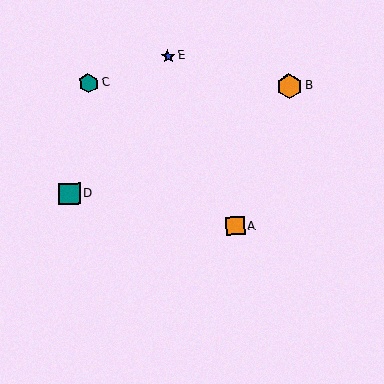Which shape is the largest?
The orange hexagon (labeled B) is the largest.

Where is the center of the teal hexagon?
The center of the teal hexagon is at (88, 83).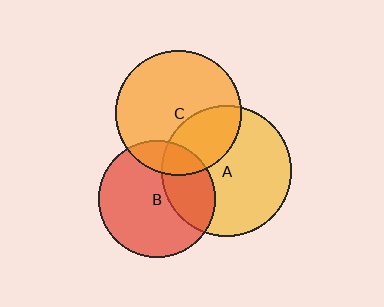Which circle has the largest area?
Circle A (yellow).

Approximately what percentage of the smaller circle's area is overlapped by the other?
Approximately 30%.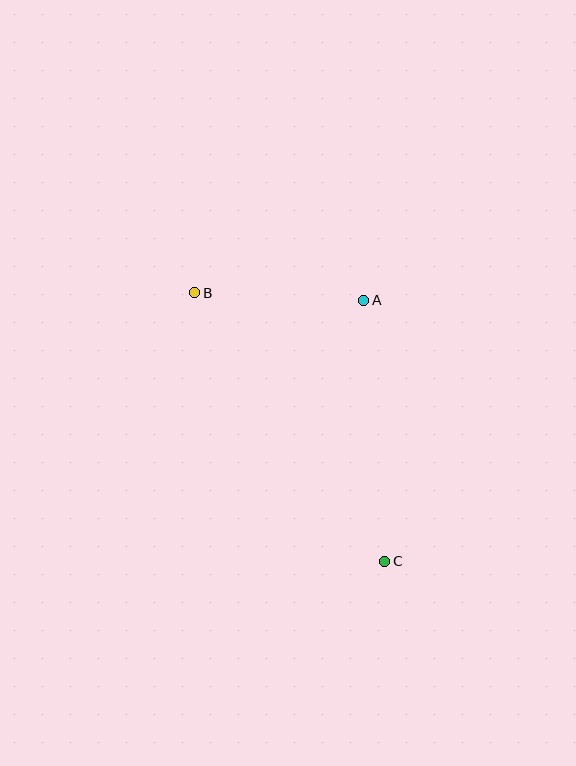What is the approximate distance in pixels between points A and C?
The distance between A and C is approximately 262 pixels.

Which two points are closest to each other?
Points A and B are closest to each other.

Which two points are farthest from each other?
Points B and C are farthest from each other.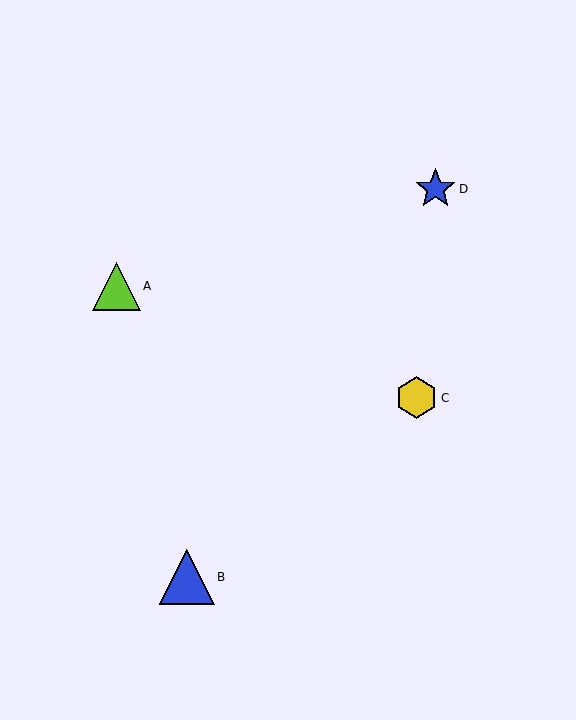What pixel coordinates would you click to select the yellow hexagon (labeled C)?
Click at (417, 398) to select the yellow hexagon C.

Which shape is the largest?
The blue triangle (labeled B) is the largest.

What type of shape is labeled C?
Shape C is a yellow hexagon.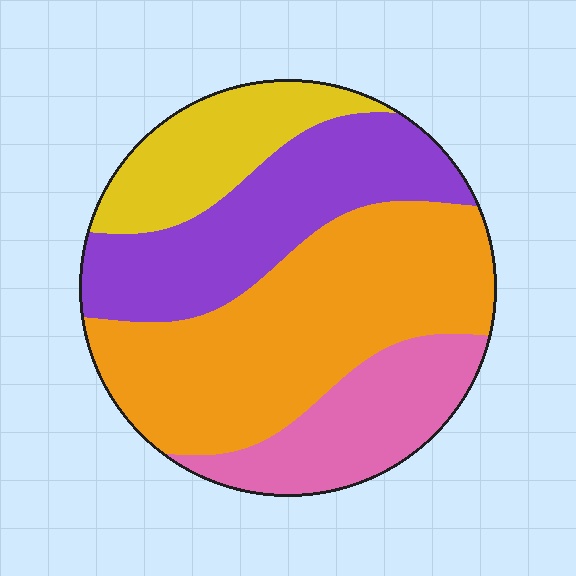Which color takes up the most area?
Orange, at roughly 40%.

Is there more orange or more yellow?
Orange.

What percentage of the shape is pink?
Pink takes up about one sixth (1/6) of the shape.